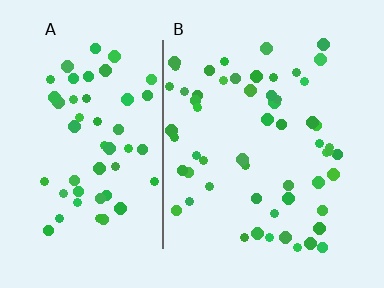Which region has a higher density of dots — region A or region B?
B (the right).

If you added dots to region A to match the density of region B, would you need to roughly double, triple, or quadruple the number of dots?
Approximately double.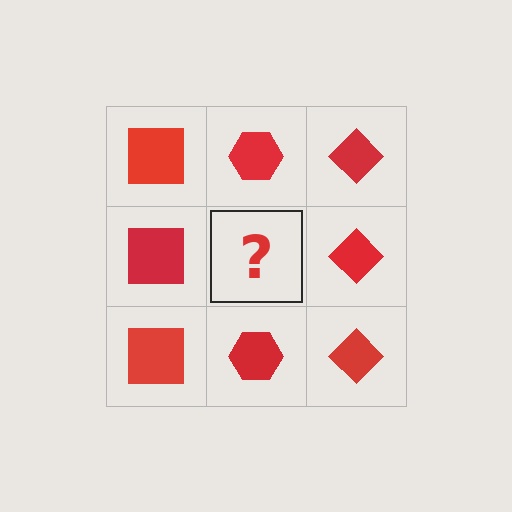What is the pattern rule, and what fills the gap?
The rule is that each column has a consistent shape. The gap should be filled with a red hexagon.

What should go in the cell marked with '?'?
The missing cell should contain a red hexagon.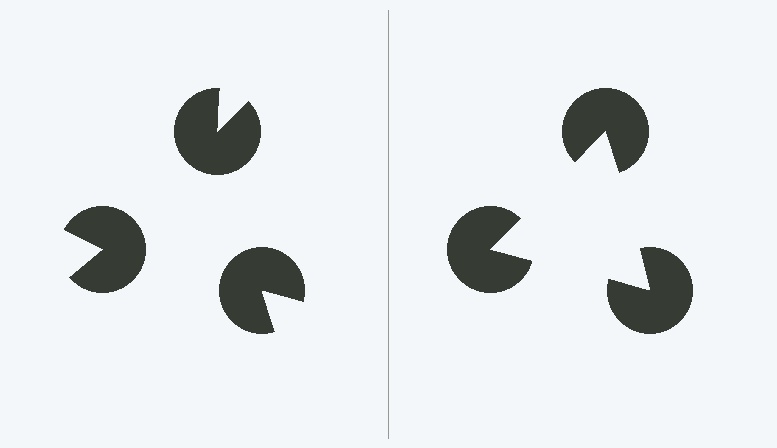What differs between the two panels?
The pac-man discs are positioned identically on both sides; only the wedge orientations differ. On the right they align to a triangle; on the left they are misaligned.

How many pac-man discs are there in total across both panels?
6 — 3 on each side.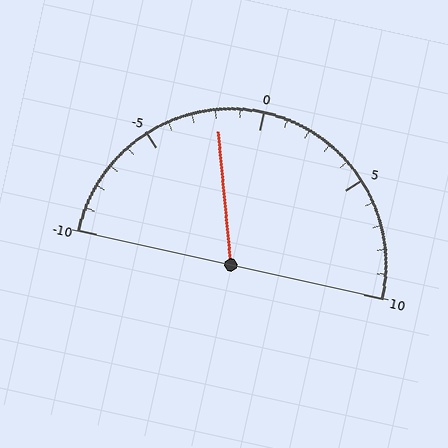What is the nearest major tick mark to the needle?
The nearest major tick mark is 0.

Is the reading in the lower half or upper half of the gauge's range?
The reading is in the lower half of the range (-10 to 10).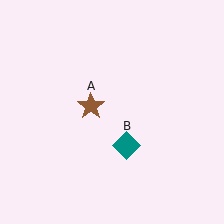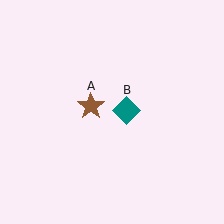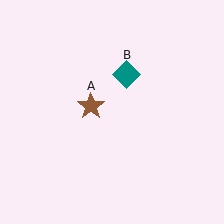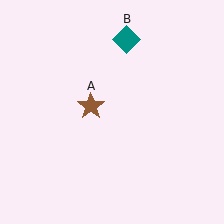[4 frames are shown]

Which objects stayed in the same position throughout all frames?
Brown star (object A) remained stationary.